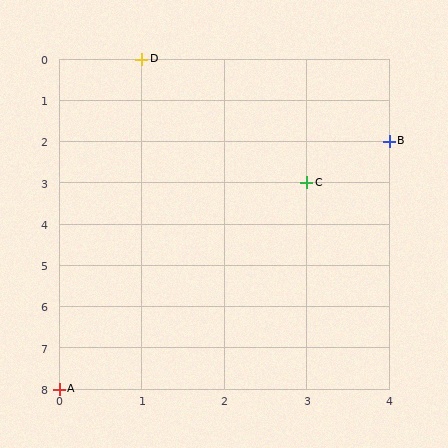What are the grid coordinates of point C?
Point C is at grid coordinates (3, 3).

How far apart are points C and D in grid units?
Points C and D are 2 columns and 3 rows apart (about 3.6 grid units diagonally).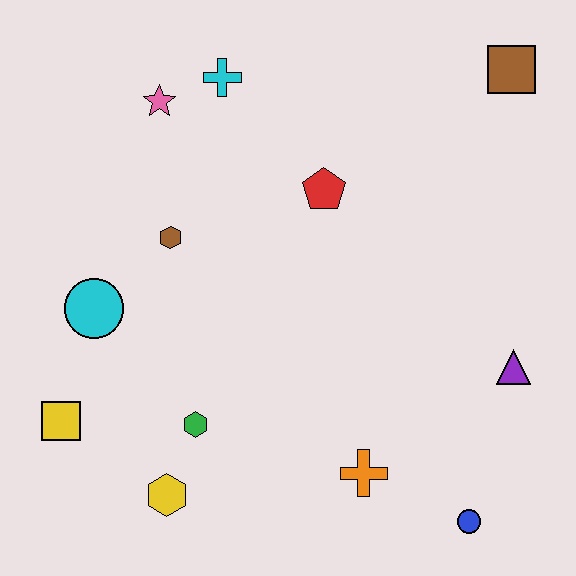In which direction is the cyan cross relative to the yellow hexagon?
The cyan cross is above the yellow hexagon.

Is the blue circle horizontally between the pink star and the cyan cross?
No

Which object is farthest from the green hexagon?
The brown square is farthest from the green hexagon.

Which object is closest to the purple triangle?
The blue circle is closest to the purple triangle.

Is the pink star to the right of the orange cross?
No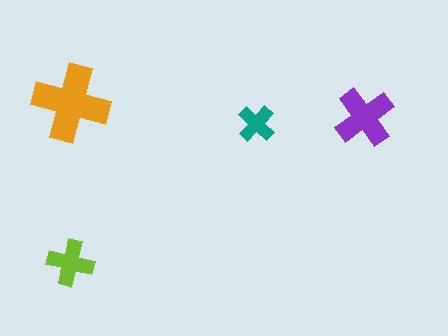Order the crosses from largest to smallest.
the orange one, the purple one, the lime one, the teal one.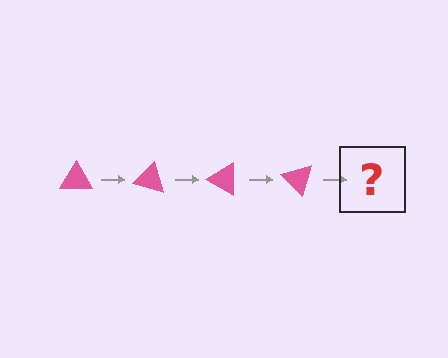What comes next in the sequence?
The next element should be a pink triangle rotated 60 degrees.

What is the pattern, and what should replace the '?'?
The pattern is that the triangle rotates 15 degrees each step. The '?' should be a pink triangle rotated 60 degrees.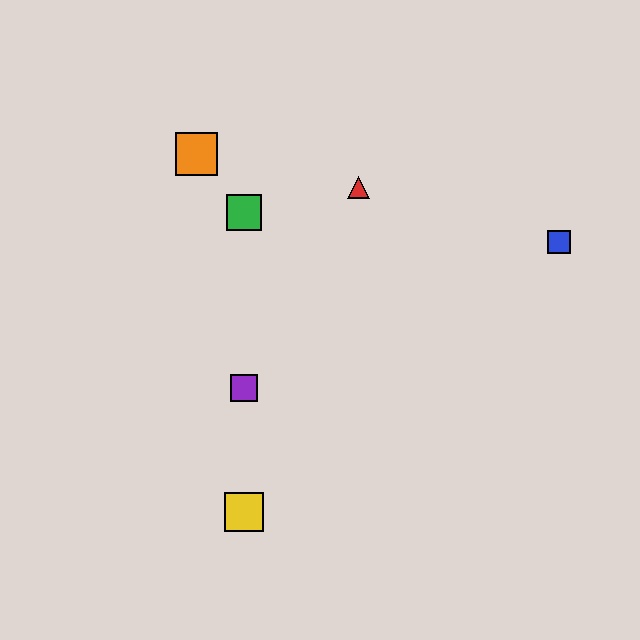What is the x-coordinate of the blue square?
The blue square is at x≈559.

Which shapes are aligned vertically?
The green square, the yellow square, the purple square are aligned vertically.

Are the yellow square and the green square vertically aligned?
Yes, both are at x≈244.